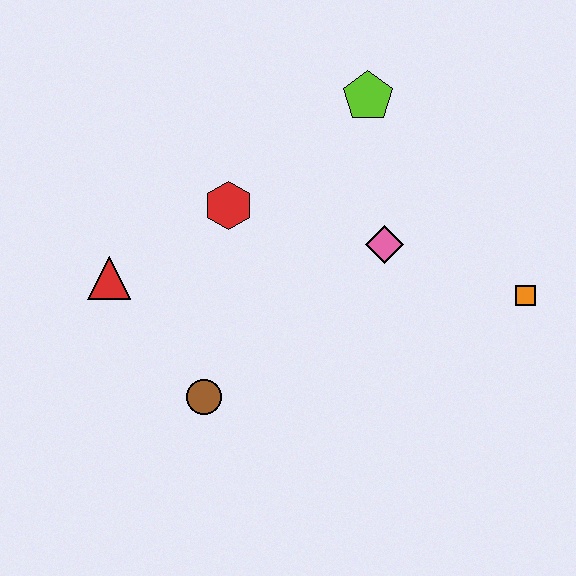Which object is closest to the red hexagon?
The red triangle is closest to the red hexagon.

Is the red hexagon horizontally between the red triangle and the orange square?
Yes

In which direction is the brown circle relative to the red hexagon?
The brown circle is below the red hexagon.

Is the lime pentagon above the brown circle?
Yes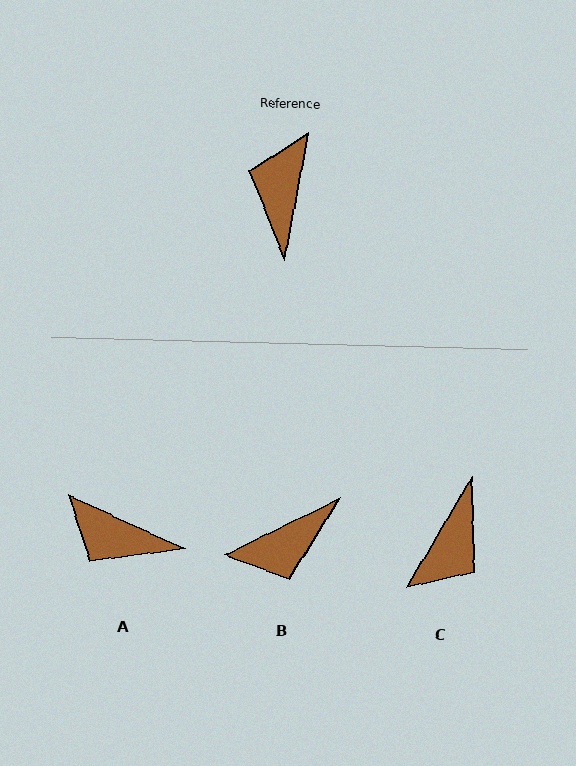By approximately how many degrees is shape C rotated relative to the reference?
Approximately 160 degrees counter-clockwise.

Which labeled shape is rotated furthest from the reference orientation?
C, about 160 degrees away.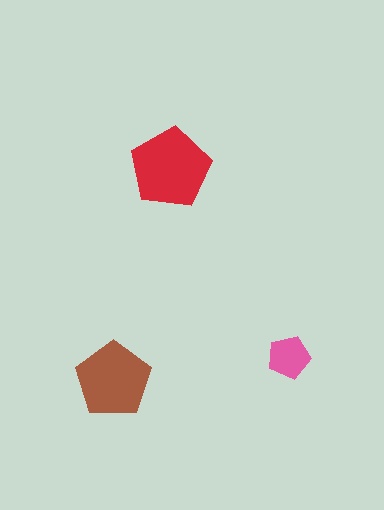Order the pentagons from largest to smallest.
the red one, the brown one, the pink one.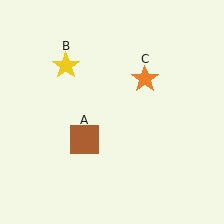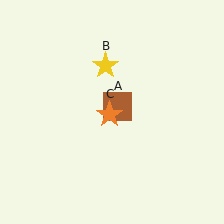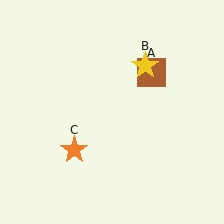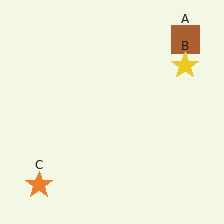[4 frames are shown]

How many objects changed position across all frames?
3 objects changed position: brown square (object A), yellow star (object B), orange star (object C).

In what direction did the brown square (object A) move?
The brown square (object A) moved up and to the right.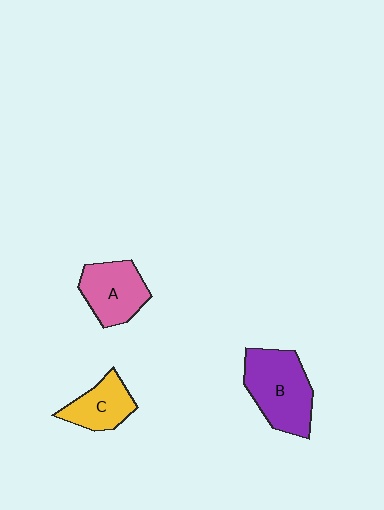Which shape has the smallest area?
Shape C (yellow).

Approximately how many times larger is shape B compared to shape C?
Approximately 1.6 times.